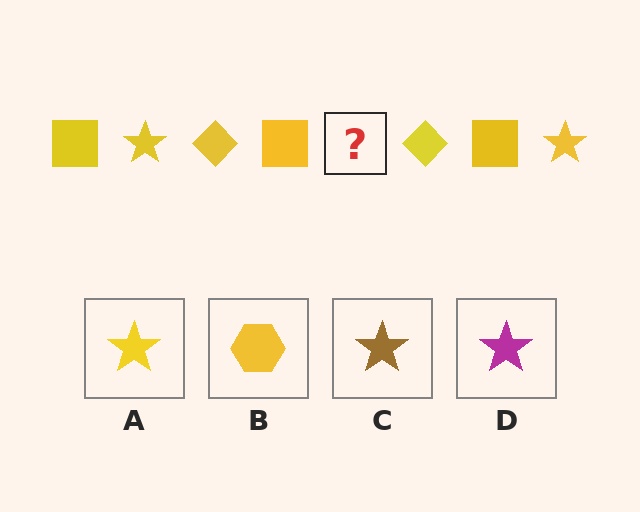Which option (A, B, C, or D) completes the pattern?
A.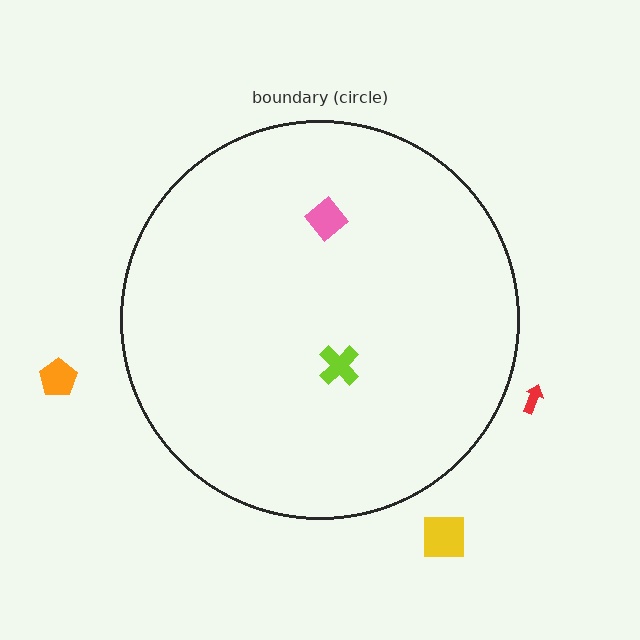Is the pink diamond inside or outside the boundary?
Inside.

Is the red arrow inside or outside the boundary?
Outside.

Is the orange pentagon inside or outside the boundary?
Outside.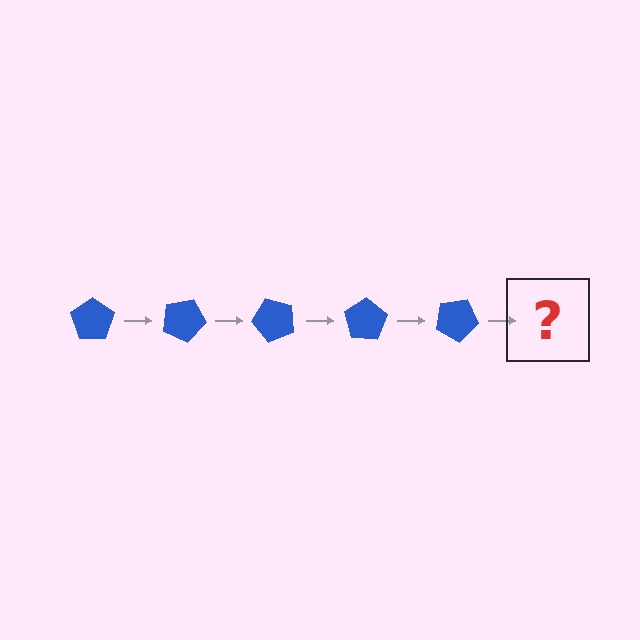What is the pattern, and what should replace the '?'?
The pattern is that the pentagon rotates 25 degrees each step. The '?' should be a blue pentagon rotated 125 degrees.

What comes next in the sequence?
The next element should be a blue pentagon rotated 125 degrees.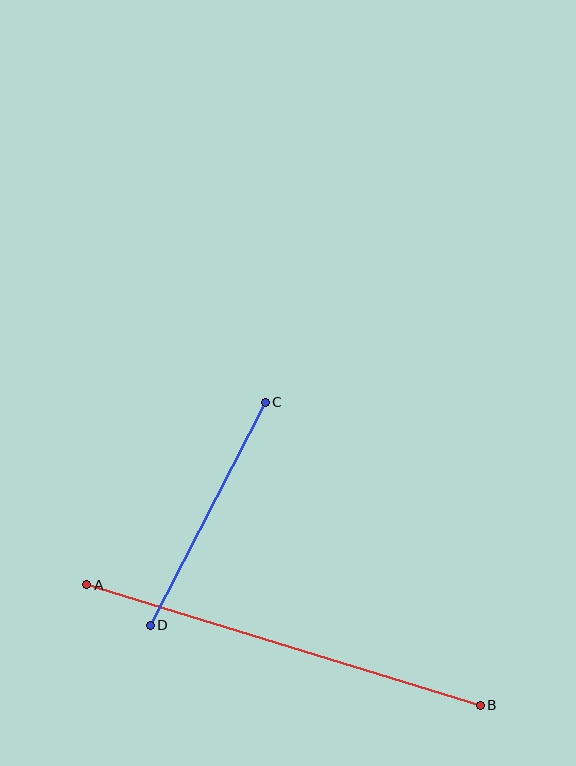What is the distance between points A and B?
The distance is approximately 411 pixels.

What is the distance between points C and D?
The distance is approximately 251 pixels.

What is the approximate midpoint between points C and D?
The midpoint is at approximately (208, 514) pixels.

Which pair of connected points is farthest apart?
Points A and B are farthest apart.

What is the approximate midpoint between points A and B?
The midpoint is at approximately (283, 645) pixels.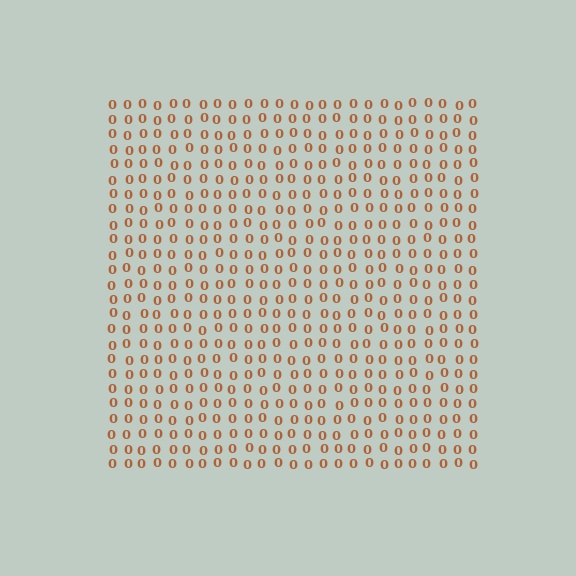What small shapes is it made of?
It is made of small digit 0's.